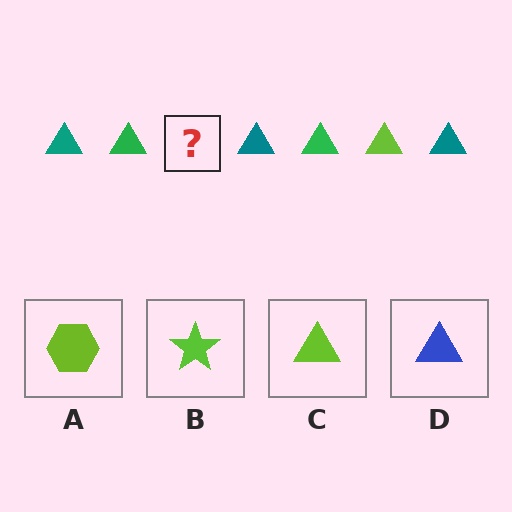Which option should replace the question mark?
Option C.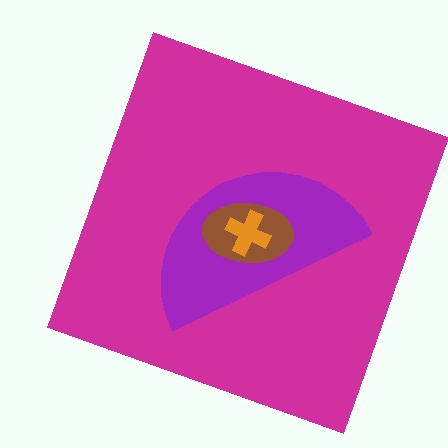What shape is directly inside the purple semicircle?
The brown ellipse.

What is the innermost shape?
The orange cross.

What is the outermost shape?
The magenta square.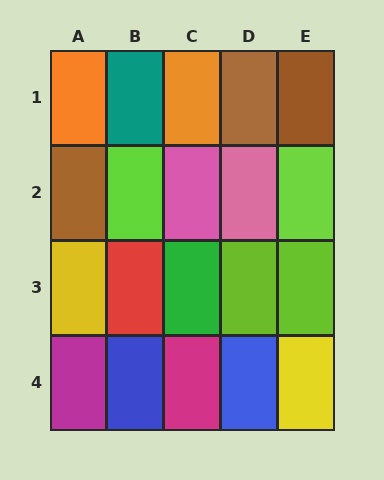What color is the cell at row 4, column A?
Magenta.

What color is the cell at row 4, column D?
Blue.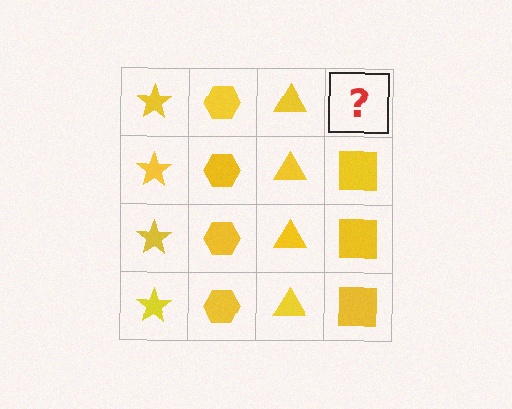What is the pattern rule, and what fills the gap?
The rule is that each column has a consistent shape. The gap should be filled with a yellow square.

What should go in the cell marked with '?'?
The missing cell should contain a yellow square.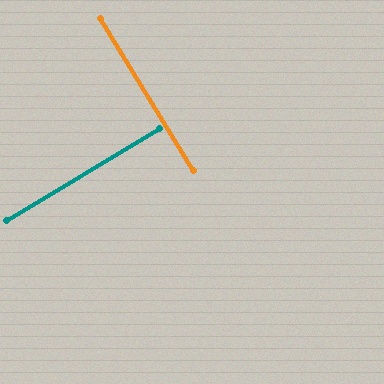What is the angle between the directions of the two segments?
Approximately 90 degrees.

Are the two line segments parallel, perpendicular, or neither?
Perpendicular — they meet at approximately 90°.